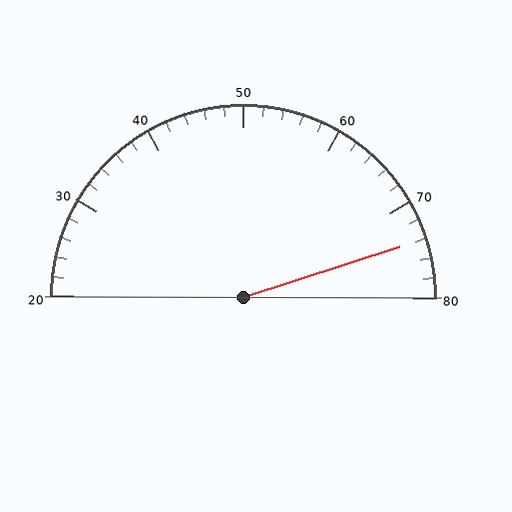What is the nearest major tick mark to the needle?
The nearest major tick mark is 70.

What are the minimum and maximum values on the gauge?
The gauge ranges from 20 to 80.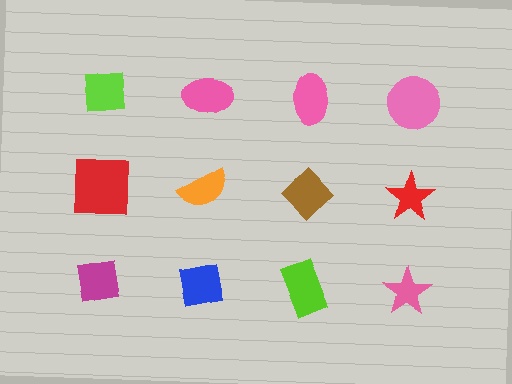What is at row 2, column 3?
A brown diamond.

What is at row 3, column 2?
A blue square.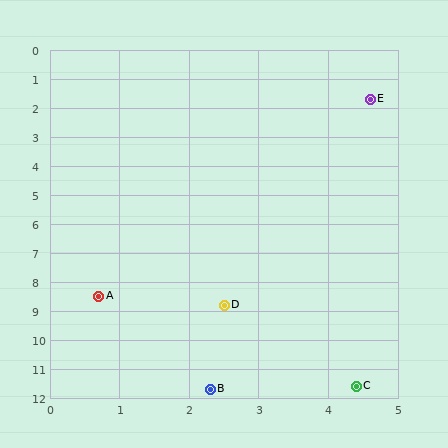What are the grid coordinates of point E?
Point E is at approximately (4.6, 1.7).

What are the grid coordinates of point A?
Point A is at approximately (0.7, 8.5).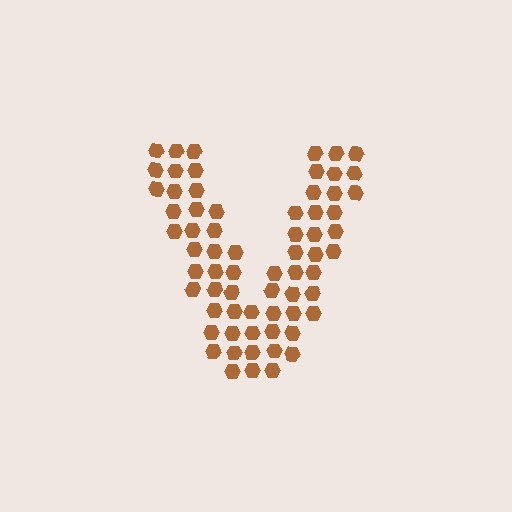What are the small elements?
The small elements are hexagons.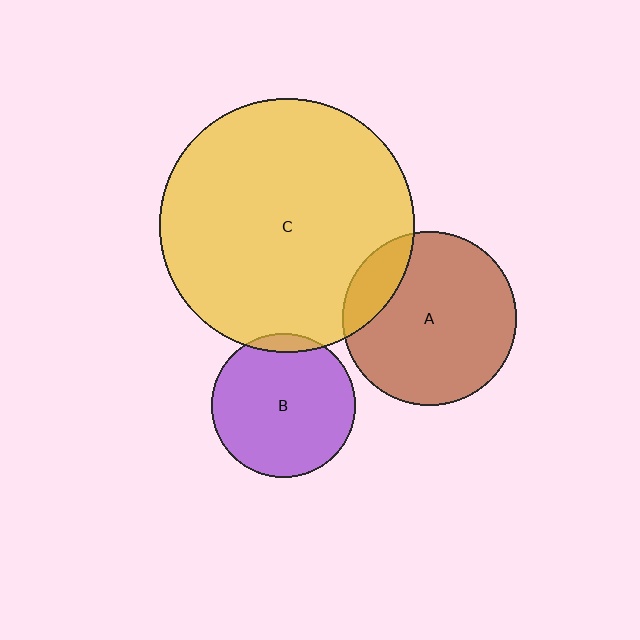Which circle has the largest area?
Circle C (yellow).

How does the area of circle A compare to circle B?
Approximately 1.5 times.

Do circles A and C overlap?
Yes.